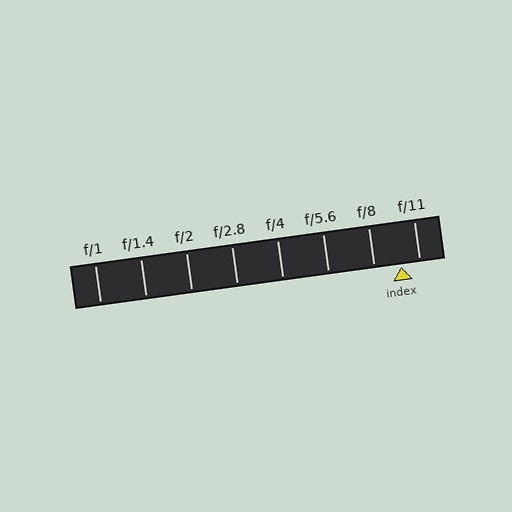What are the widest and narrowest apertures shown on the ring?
The widest aperture shown is f/1 and the narrowest is f/11.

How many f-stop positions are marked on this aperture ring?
There are 8 f-stop positions marked.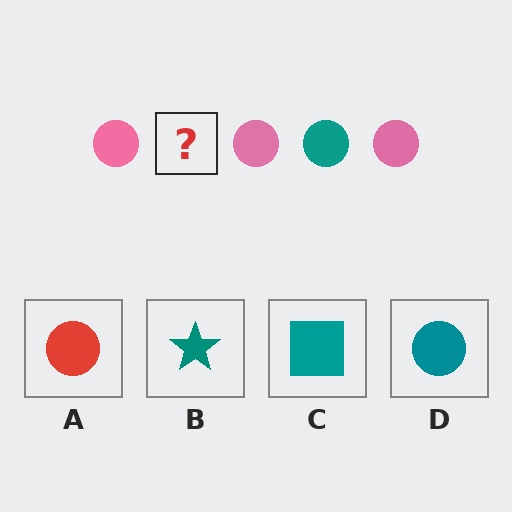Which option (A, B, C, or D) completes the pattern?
D.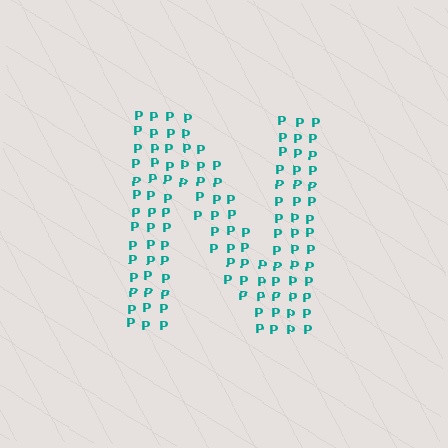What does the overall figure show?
The overall figure shows the letter N.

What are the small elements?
The small elements are letter P's.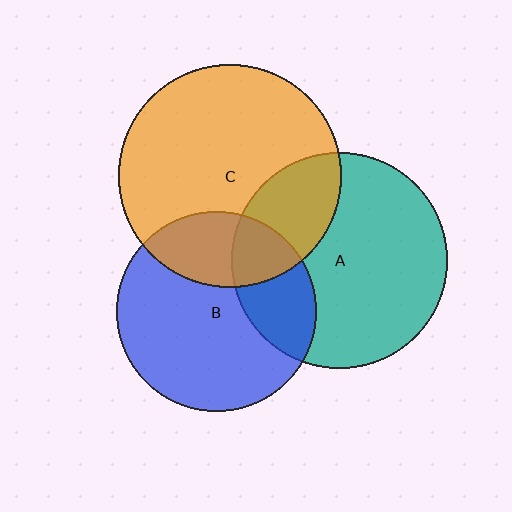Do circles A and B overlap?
Yes.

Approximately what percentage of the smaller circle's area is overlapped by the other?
Approximately 25%.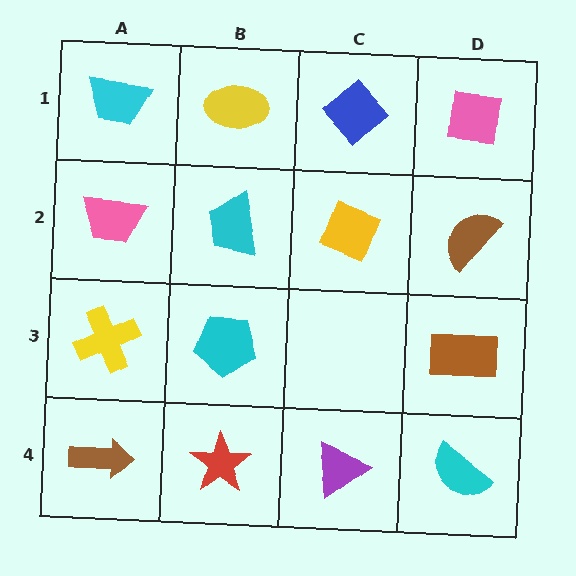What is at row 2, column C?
A yellow diamond.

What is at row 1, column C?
A blue diamond.